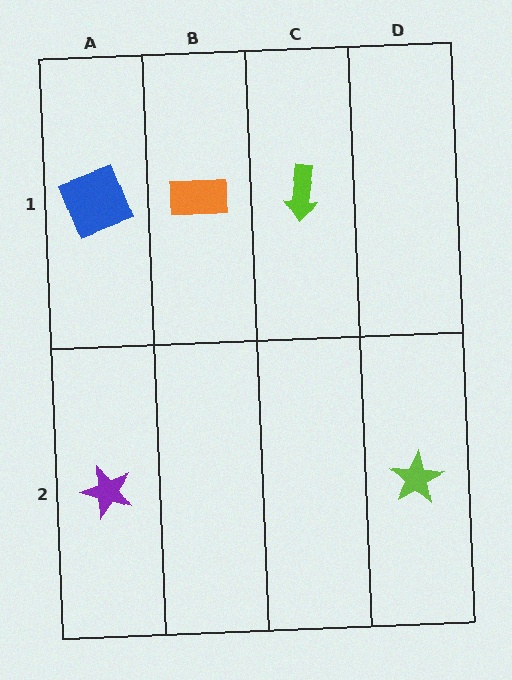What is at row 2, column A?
A purple star.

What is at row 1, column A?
A blue square.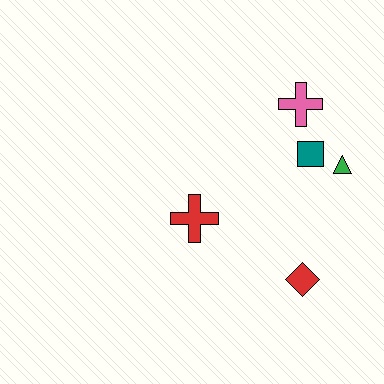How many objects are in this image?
There are 5 objects.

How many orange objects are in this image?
There are no orange objects.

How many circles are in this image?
There are no circles.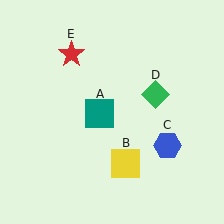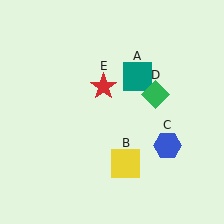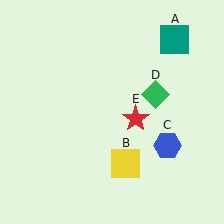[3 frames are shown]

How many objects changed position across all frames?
2 objects changed position: teal square (object A), red star (object E).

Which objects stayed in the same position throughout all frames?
Yellow square (object B) and blue hexagon (object C) and green diamond (object D) remained stationary.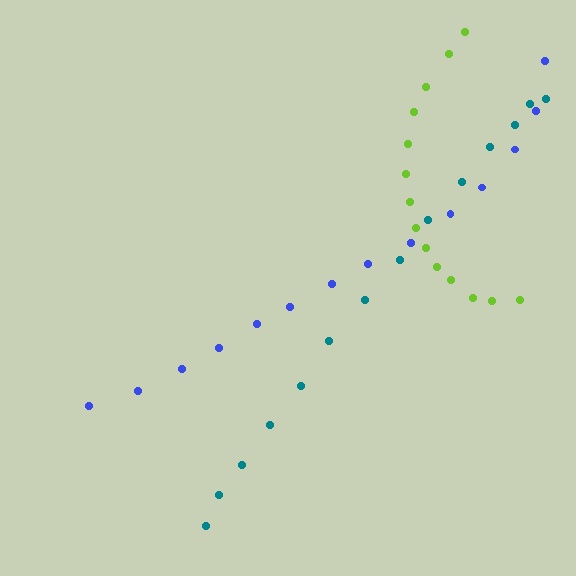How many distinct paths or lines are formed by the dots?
There are 3 distinct paths.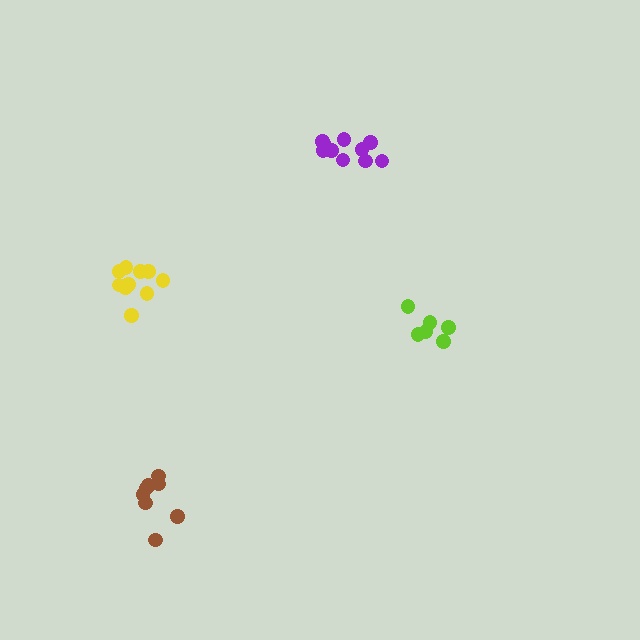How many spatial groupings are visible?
There are 4 spatial groupings.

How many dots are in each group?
Group 1: 8 dots, Group 2: 6 dots, Group 3: 10 dots, Group 4: 10 dots (34 total).